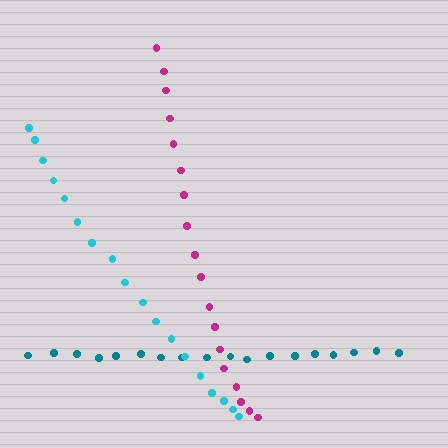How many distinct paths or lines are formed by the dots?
There are 3 distinct paths.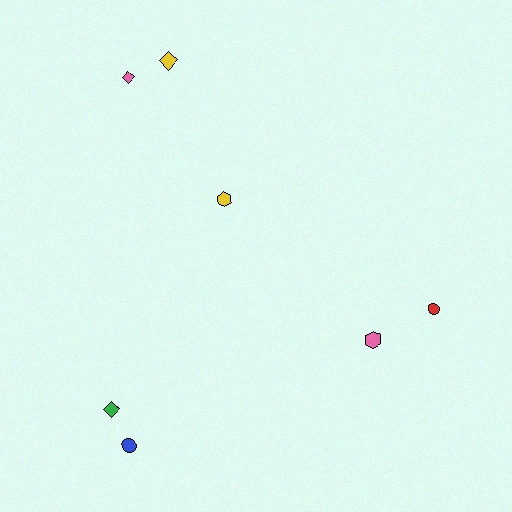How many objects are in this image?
There are 7 objects.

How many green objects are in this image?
There is 1 green object.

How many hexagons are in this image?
There are 2 hexagons.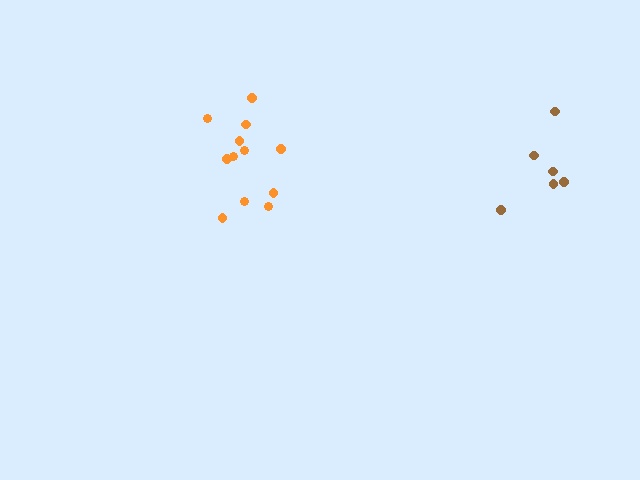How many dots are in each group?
Group 1: 6 dots, Group 2: 12 dots (18 total).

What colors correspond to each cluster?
The clusters are colored: brown, orange.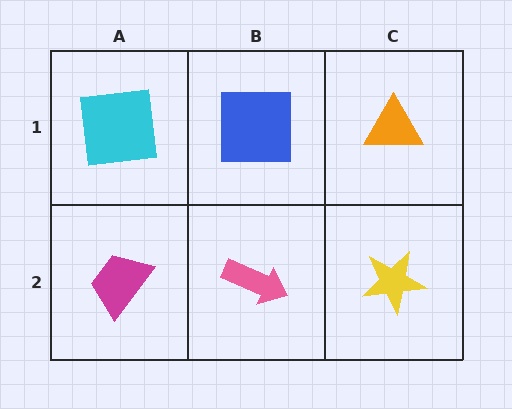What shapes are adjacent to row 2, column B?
A blue square (row 1, column B), a magenta trapezoid (row 2, column A), a yellow star (row 2, column C).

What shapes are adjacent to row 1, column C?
A yellow star (row 2, column C), a blue square (row 1, column B).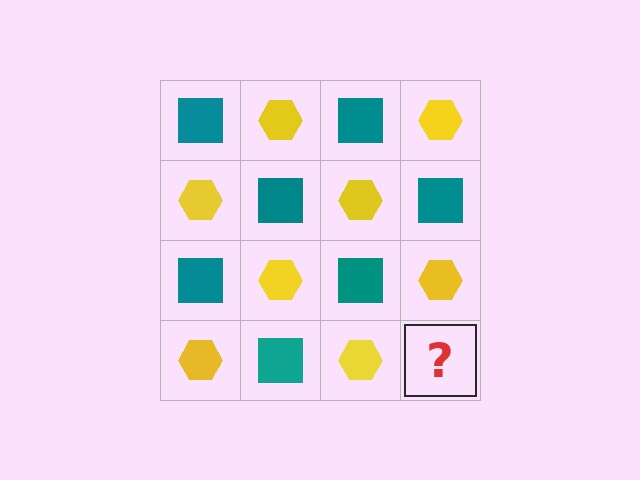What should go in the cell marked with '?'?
The missing cell should contain a teal square.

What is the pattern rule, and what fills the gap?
The rule is that it alternates teal square and yellow hexagon in a checkerboard pattern. The gap should be filled with a teal square.